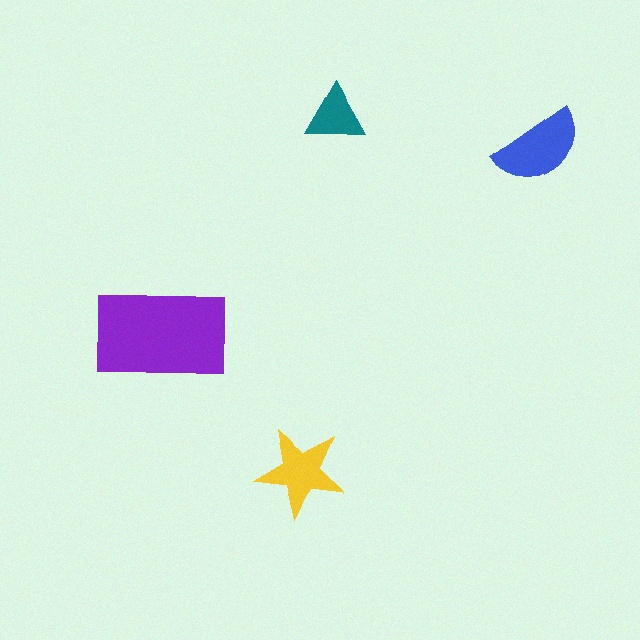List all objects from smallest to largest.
The teal triangle, the yellow star, the blue semicircle, the purple rectangle.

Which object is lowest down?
The yellow star is bottommost.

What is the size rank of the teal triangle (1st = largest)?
4th.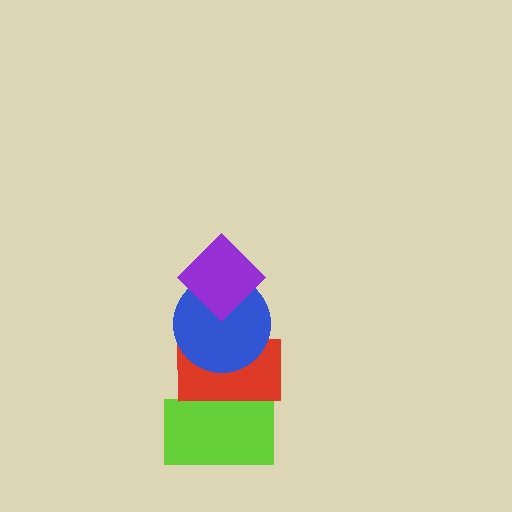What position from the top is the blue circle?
The blue circle is 2nd from the top.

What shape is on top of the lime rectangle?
The red rectangle is on top of the lime rectangle.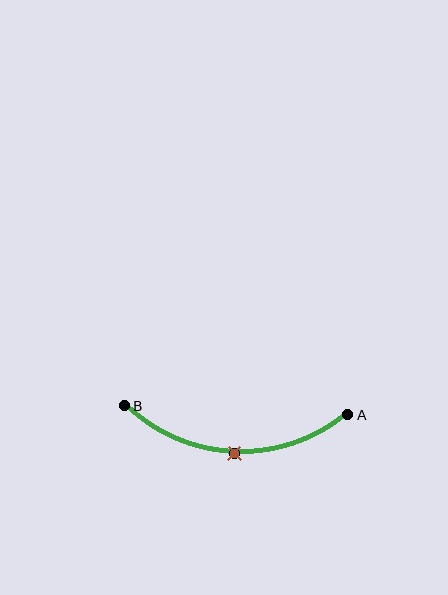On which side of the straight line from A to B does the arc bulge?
The arc bulges below the straight line connecting A and B.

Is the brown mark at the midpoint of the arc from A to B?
Yes. The brown mark lies on the arc at equal arc-length from both A and B — it is the arc midpoint.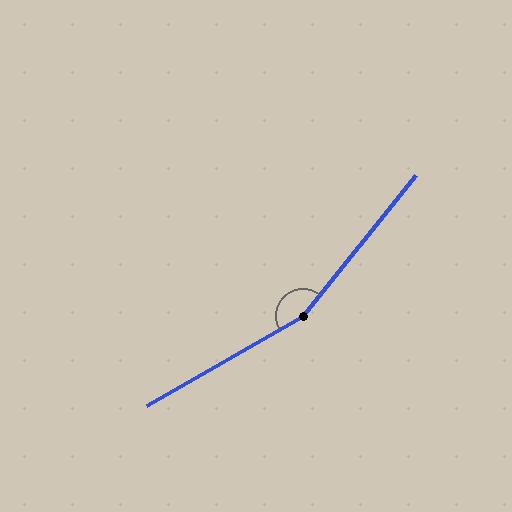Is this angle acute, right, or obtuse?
It is obtuse.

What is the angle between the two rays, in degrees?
Approximately 159 degrees.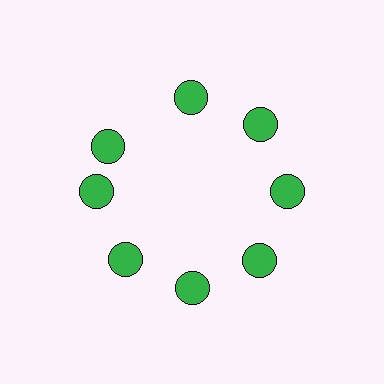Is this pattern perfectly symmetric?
No. The 8 green circles are arranged in a ring, but one element near the 10 o'clock position is rotated out of alignment along the ring, breaking the 8-fold rotational symmetry.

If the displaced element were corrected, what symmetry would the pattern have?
It would have 8-fold rotational symmetry — the pattern would map onto itself every 45 degrees.